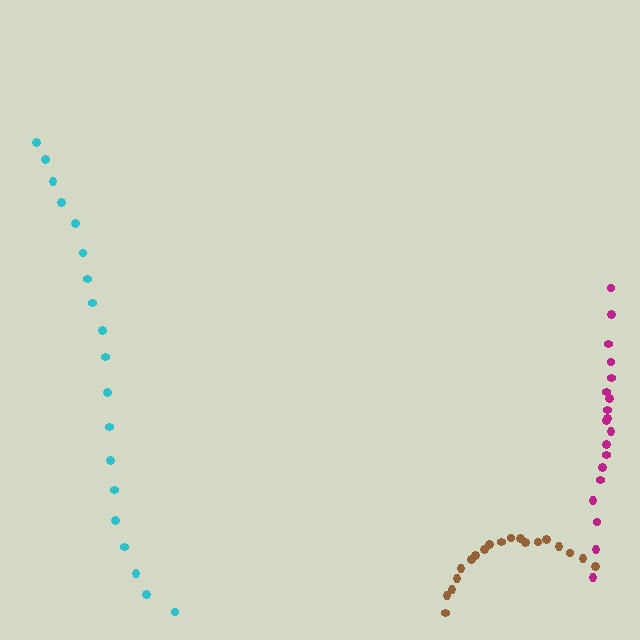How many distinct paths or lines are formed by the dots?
There are 3 distinct paths.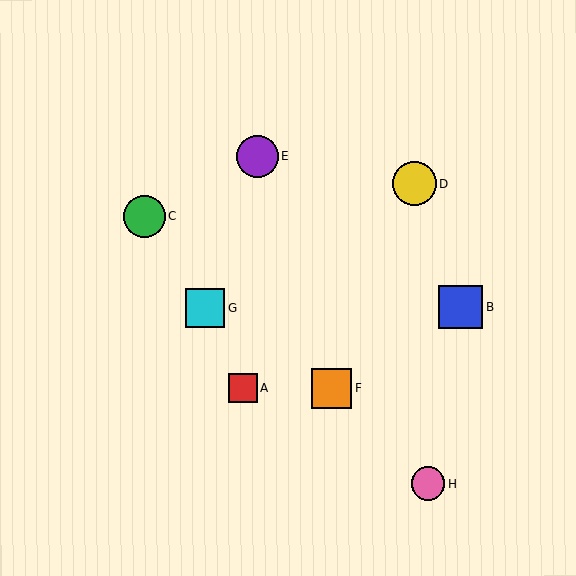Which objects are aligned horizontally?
Objects A, F are aligned horizontally.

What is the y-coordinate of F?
Object F is at y≈388.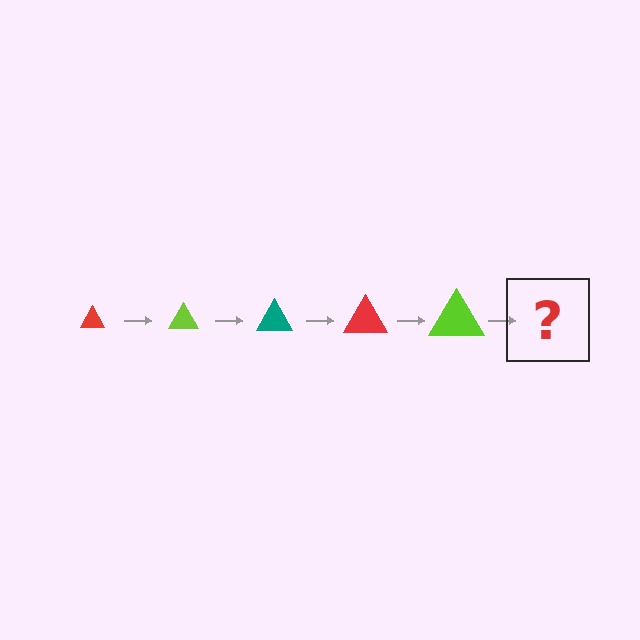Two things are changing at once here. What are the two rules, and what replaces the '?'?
The two rules are that the triangle grows larger each step and the color cycles through red, lime, and teal. The '?' should be a teal triangle, larger than the previous one.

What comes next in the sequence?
The next element should be a teal triangle, larger than the previous one.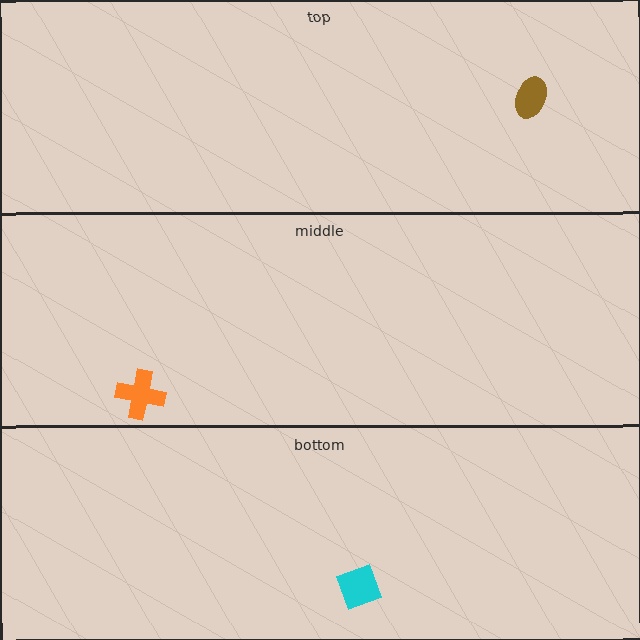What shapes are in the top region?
The brown ellipse.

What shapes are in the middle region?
The orange cross.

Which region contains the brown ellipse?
The top region.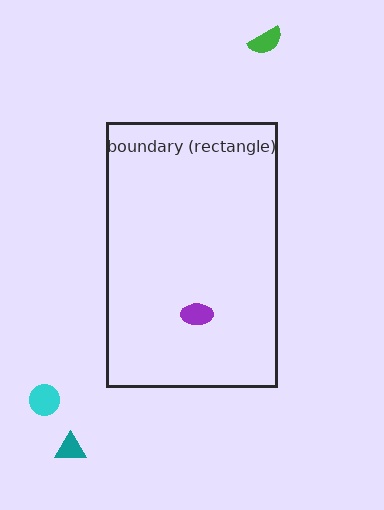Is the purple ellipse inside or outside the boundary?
Inside.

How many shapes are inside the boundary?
1 inside, 3 outside.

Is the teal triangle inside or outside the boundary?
Outside.